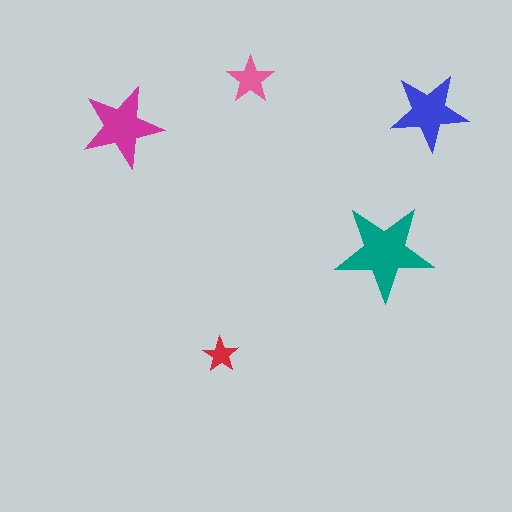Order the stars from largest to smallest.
the teal one, the magenta one, the blue one, the pink one, the red one.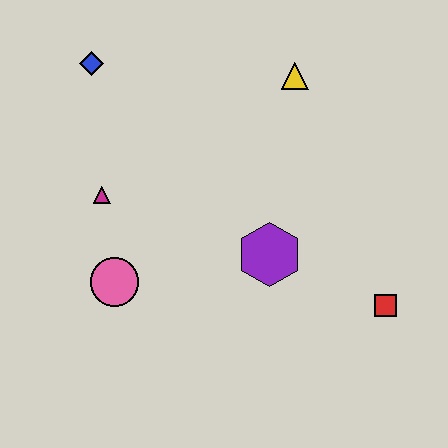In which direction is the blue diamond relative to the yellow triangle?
The blue diamond is to the left of the yellow triangle.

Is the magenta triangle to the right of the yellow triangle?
No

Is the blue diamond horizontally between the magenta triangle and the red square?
No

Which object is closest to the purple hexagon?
The red square is closest to the purple hexagon.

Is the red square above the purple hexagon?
No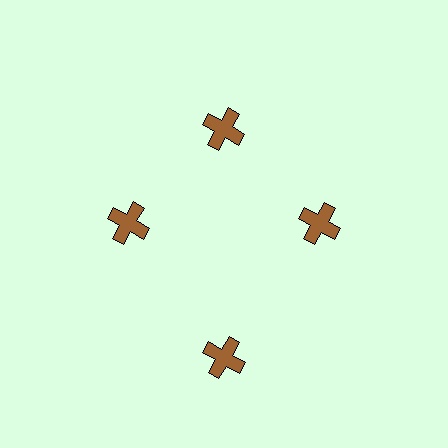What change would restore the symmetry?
The symmetry would be restored by moving it inward, back onto the ring so that all 4 crosses sit at equal angles and equal distance from the center.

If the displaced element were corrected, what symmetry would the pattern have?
It would have 4-fold rotational symmetry — the pattern would map onto itself every 90 degrees.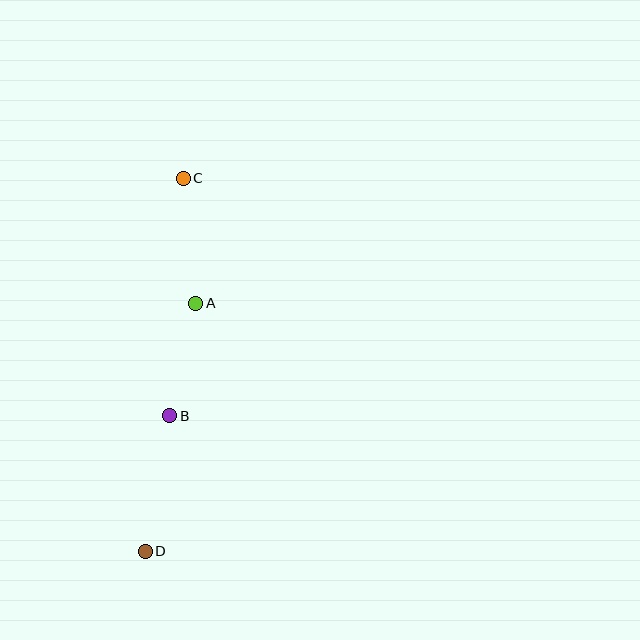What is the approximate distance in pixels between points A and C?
The distance between A and C is approximately 126 pixels.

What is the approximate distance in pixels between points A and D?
The distance between A and D is approximately 253 pixels.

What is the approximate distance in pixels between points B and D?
The distance between B and D is approximately 138 pixels.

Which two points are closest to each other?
Points A and B are closest to each other.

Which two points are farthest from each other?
Points C and D are farthest from each other.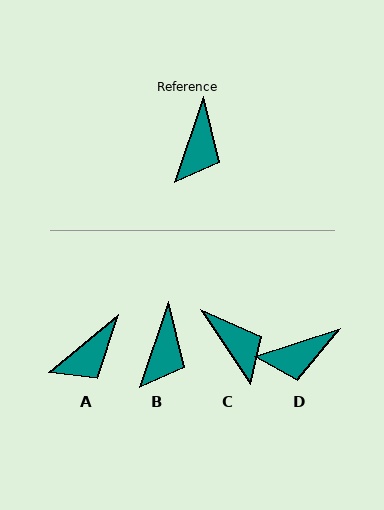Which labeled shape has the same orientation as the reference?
B.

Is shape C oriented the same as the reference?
No, it is off by about 52 degrees.